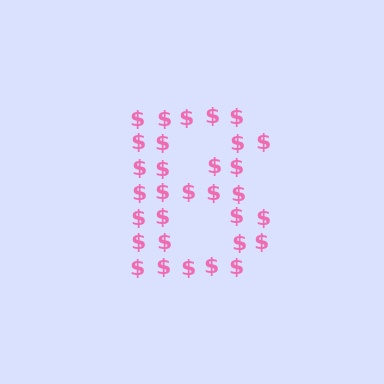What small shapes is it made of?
It is made of small dollar signs.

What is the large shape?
The large shape is the letter B.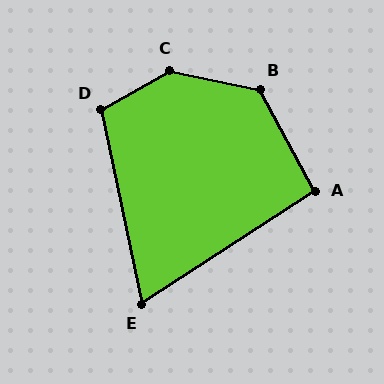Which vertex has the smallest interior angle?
E, at approximately 69 degrees.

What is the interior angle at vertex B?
Approximately 130 degrees (obtuse).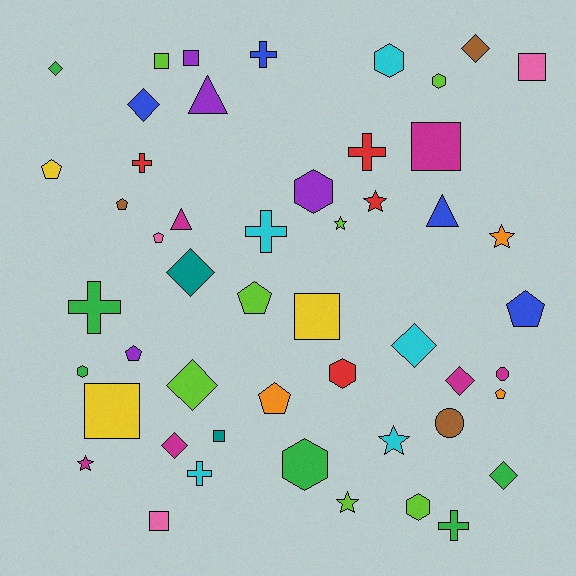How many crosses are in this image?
There are 7 crosses.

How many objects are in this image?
There are 50 objects.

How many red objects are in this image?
There are 4 red objects.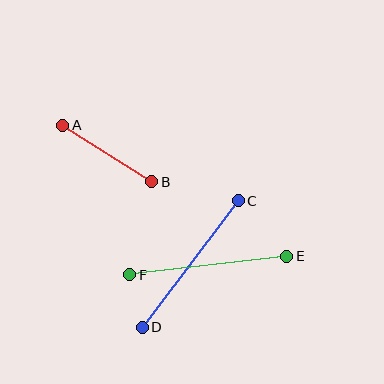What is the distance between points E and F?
The distance is approximately 158 pixels.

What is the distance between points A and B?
The distance is approximately 105 pixels.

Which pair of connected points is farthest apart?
Points C and D are farthest apart.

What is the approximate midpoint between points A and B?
The midpoint is at approximately (107, 154) pixels.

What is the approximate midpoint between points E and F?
The midpoint is at approximately (208, 265) pixels.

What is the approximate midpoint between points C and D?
The midpoint is at approximately (190, 264) pixels.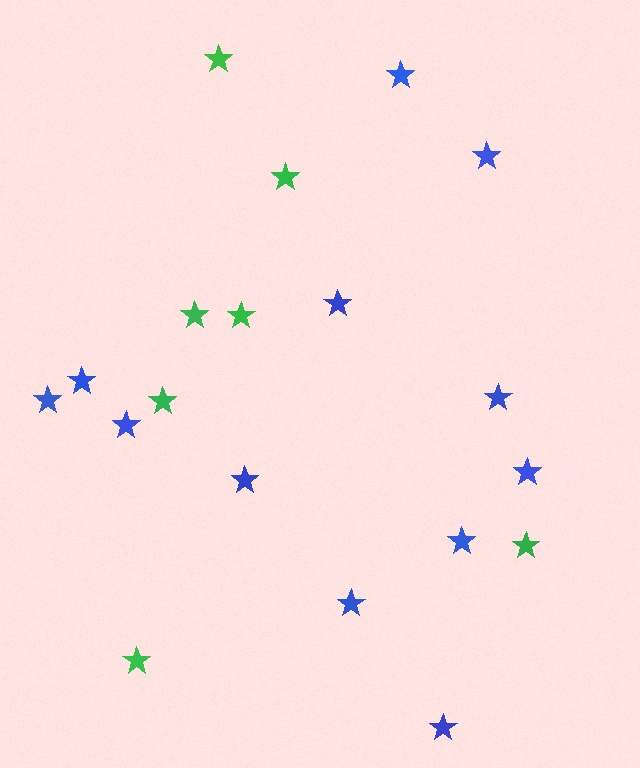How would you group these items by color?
There are 2 groups: one group of blue stars (12) and one group of green stars (7).